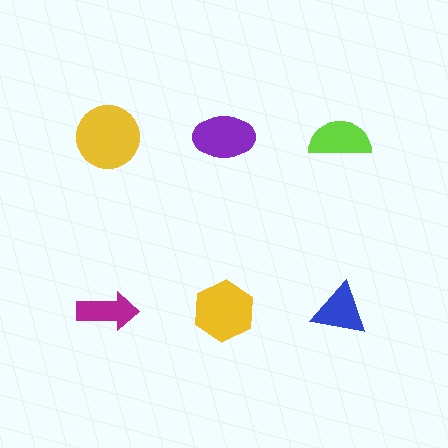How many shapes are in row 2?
3 shapes.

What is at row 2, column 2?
A yellow hexagon.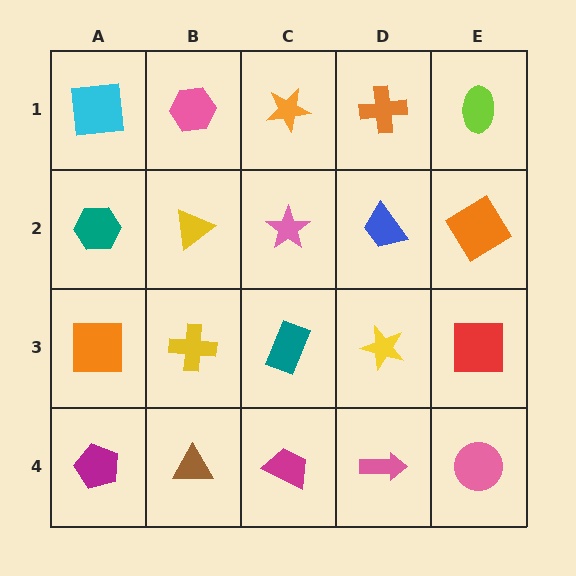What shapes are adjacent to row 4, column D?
A yellow star (row 3, column D), a magenta trapezoid (row 4, column C), a pink circle (row 4, column E).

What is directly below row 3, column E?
A pink circle.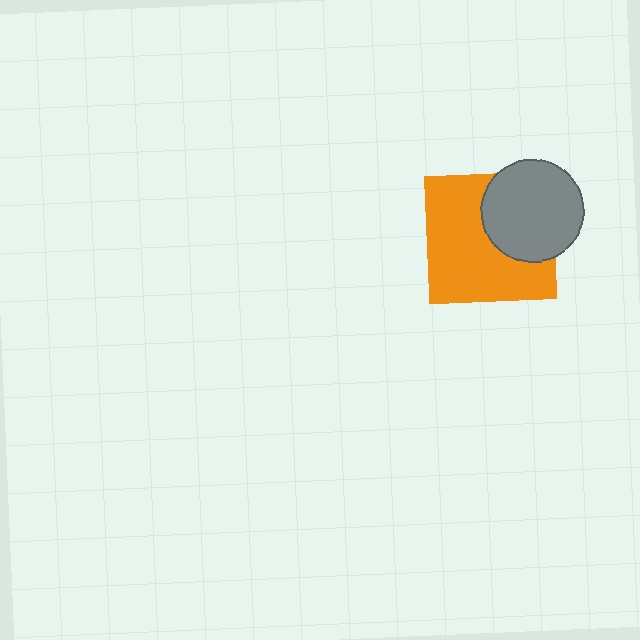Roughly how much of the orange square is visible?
About half of it is visible (roughly 65%).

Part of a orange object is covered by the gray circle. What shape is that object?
It is a square.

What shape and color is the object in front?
The object in front is a gray circle.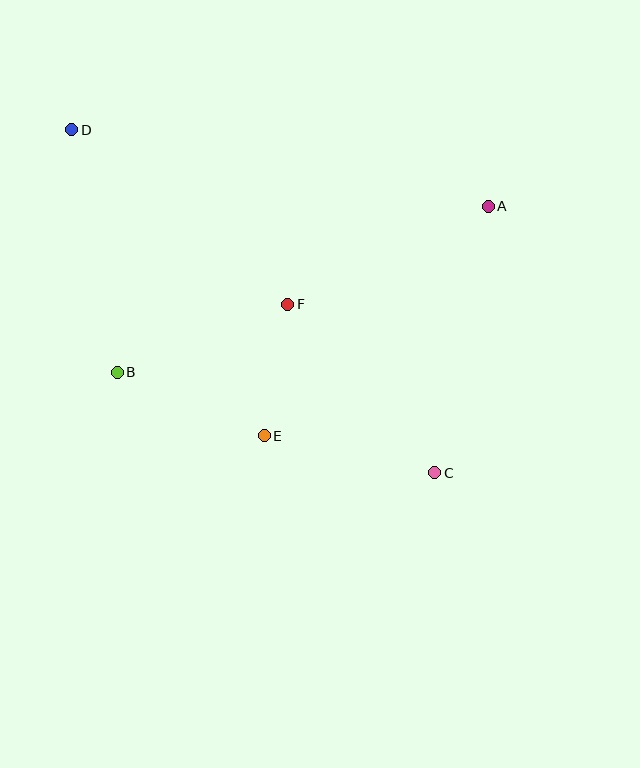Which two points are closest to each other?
Points E and F are closest to each other.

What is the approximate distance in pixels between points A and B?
The distance between A and B is approximately 406 pixels.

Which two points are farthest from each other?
Points C and D are farthest from each other.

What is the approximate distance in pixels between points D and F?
The distance between D and F is approximately 278 pixels.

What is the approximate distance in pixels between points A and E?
The distance between A and E is approximately 321 pixels.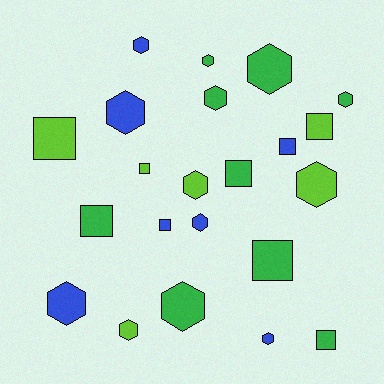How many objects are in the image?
There are 22 objects.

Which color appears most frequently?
Green, with 9 objects.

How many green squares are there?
There are 4 green squares.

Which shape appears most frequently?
Hexagon, with 13 objects.